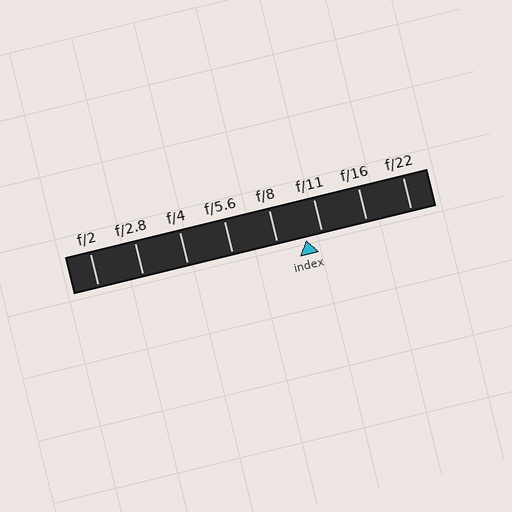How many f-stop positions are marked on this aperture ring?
There are 8 f-stop positions marked.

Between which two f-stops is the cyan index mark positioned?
The index mark is between f/8 and f/11.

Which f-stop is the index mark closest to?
The index mark is closest to f/11.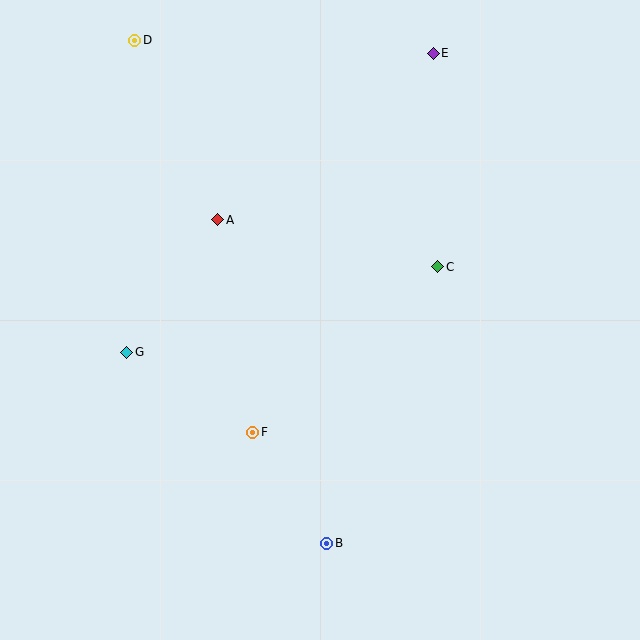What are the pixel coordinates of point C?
Point C is at (438, 267).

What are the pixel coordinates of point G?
Point G is at (127, 352).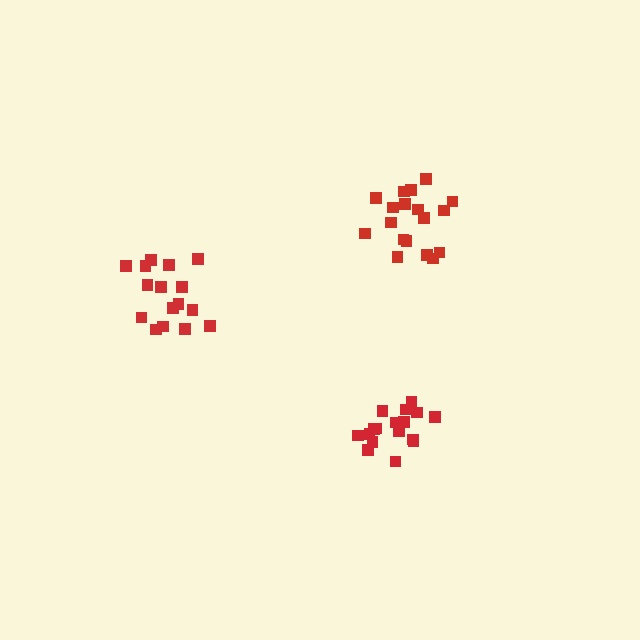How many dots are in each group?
Group 1: 16 dots, Group 2: 18 dots, Group 3: 18 dots (52 total).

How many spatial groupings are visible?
There are 3 spatial groupings.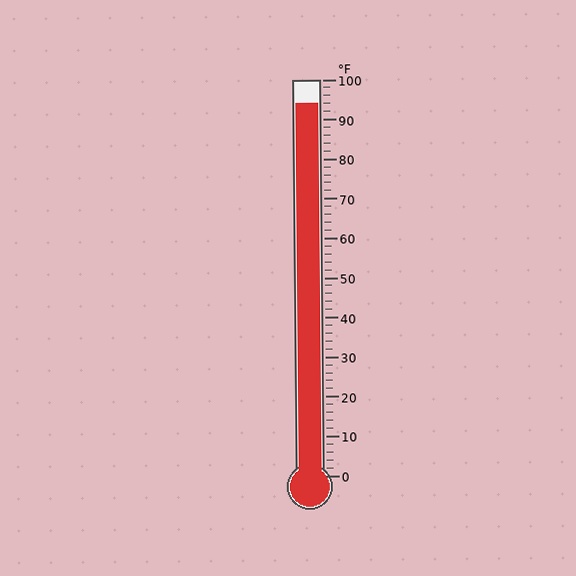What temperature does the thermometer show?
The thermometer shows approximately 94°F.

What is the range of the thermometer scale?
The thermometer scale ranges from 0°F to 100°F.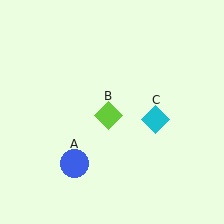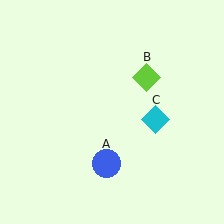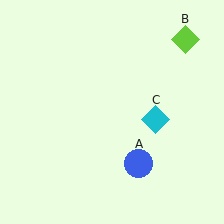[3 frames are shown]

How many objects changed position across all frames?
2 objects changed position: blue circle (object A), lime diamond (object B).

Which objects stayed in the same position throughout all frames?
Cyan diamond (object C) remained stationary.